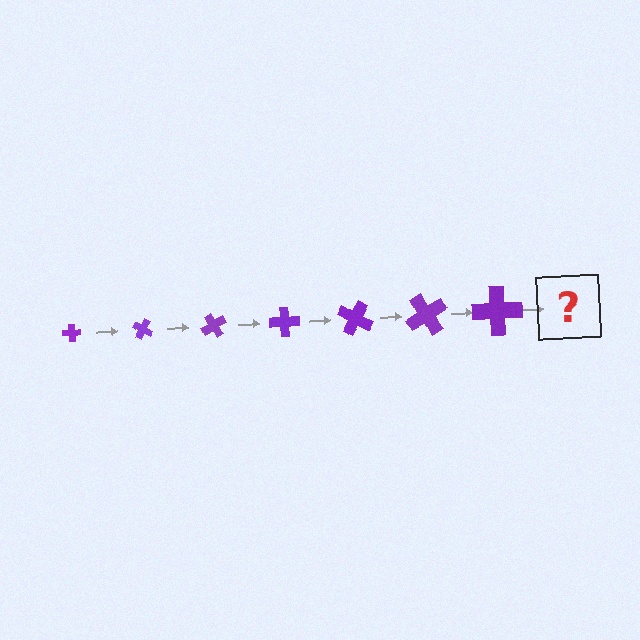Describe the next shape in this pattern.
It should be a cross, larger than the previous one and rotated 210 degrees from the start.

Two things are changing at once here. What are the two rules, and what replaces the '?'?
The two rules are that the cross grows larger each step and it rotates 30 degrees each step. The '?' should be a cross, larger than the previous one and rotated 210 degrees from the start.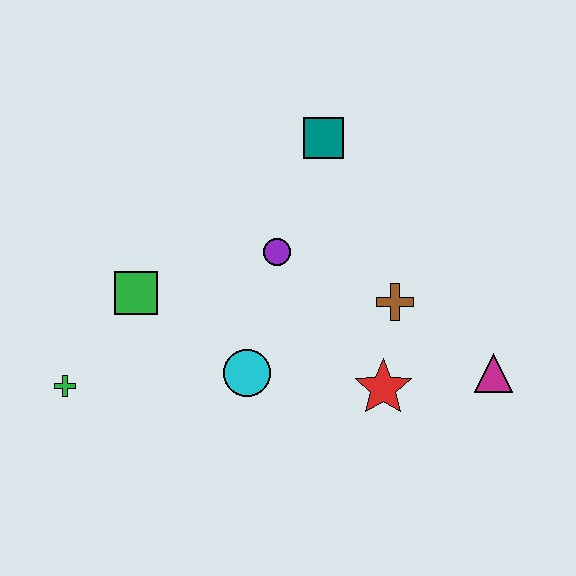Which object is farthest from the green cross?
The magenta triangle is farthest from the green cross.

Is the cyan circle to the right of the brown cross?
No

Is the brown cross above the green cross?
Yes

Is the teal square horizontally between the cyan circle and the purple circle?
No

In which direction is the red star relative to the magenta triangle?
The red star is to the left of the magenta triangle.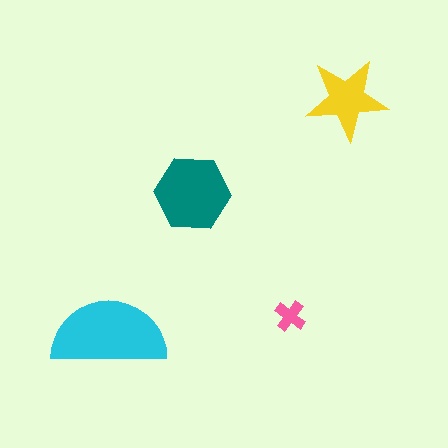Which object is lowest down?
The cyan semicircle is bottommost.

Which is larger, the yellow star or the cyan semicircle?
The cyan semicircle.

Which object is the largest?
The cyan semicircle.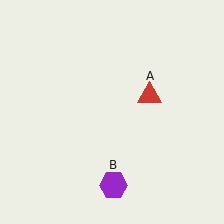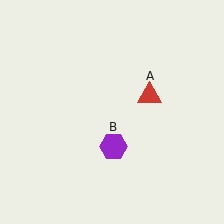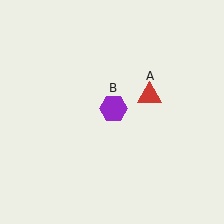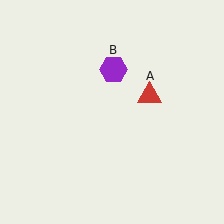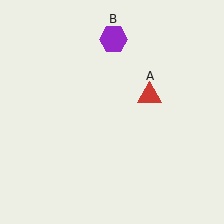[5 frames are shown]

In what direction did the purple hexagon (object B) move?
The purple hexagon (object B) moved up.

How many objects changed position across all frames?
1 object changed position: purple hexagon (object B).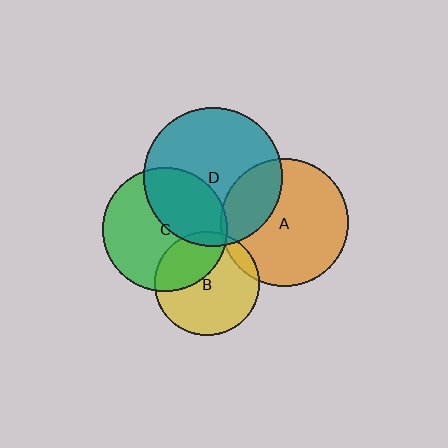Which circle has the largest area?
Circle D (teal).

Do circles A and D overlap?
Yes.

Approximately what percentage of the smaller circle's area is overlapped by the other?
Approximately 25%.